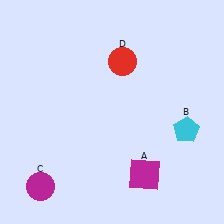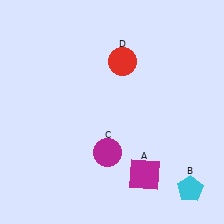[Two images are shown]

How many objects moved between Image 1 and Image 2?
2 objects moved between the two images.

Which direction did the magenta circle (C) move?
The magenta circle (C) moved right.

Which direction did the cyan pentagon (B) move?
The cyan pentagon (B) moved down.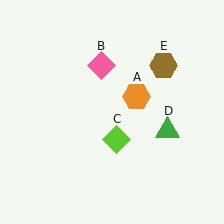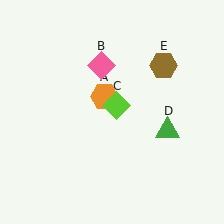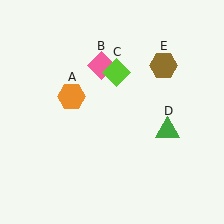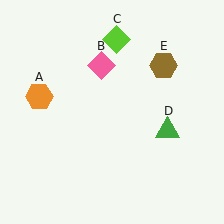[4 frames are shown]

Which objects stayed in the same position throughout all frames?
Pink diamond (object B) and green triangle (object D) and brown hexagon (object E) remained stationary.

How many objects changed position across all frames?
2 objects changed position: orange hexagon (object A), lime diamond (object C).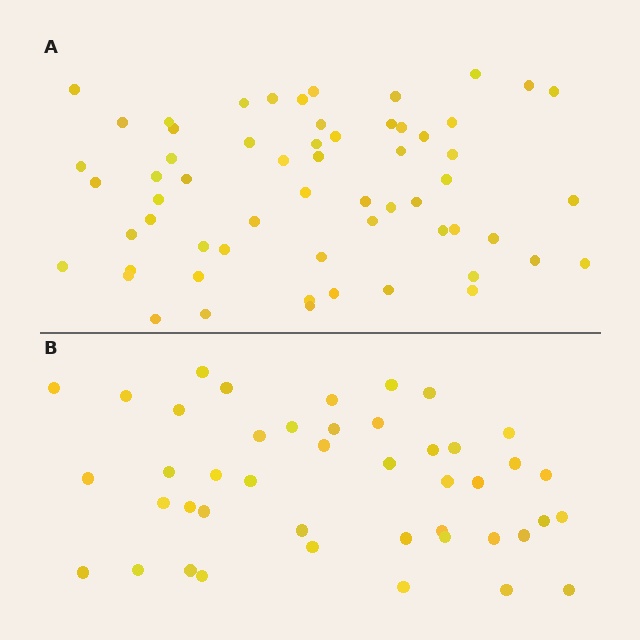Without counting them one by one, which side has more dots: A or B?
Region A (the top region) has more dots.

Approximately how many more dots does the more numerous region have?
Region A has approximately 15 more dots than region B.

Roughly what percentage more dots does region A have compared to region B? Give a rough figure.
About 35% more.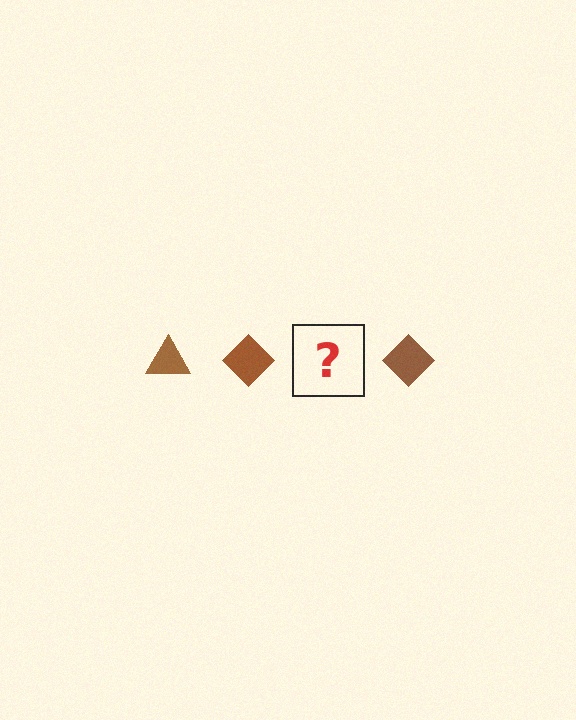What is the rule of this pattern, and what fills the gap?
The rule is that the pattern cycles through triangle, diamond shapes in brown. The gap should be filled with a brown triangle.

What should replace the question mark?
The question mark should be replaced with a brown triangle.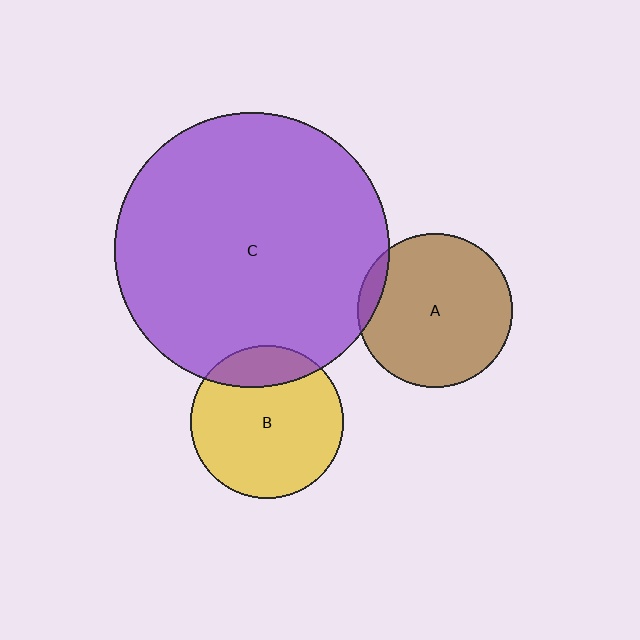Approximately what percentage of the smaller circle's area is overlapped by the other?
Approximately 5%.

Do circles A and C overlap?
Yes.